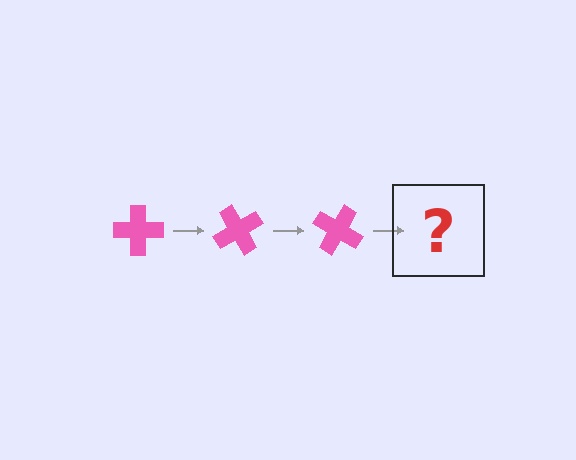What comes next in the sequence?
The next element should be a pink cross rotated 180 degrees.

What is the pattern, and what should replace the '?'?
The pattern is that the cross rotates 60 degrees each step. The '?' should be a pink cross rotated 180 degrees.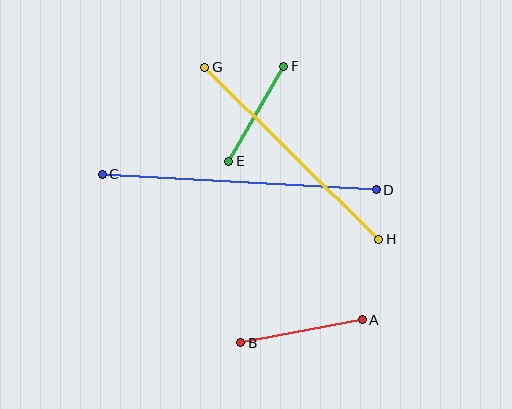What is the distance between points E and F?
The distance is approximately 110 pixels.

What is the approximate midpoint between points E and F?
The midpoint is at approximately (256, 114) pixels.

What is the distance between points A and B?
The distance is approximately 124 pixels.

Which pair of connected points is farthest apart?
Points C and D are farthest apart.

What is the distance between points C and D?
The distance is approximately 274 pixels.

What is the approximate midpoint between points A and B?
The midpoint is at approximately (301, 331) pixels.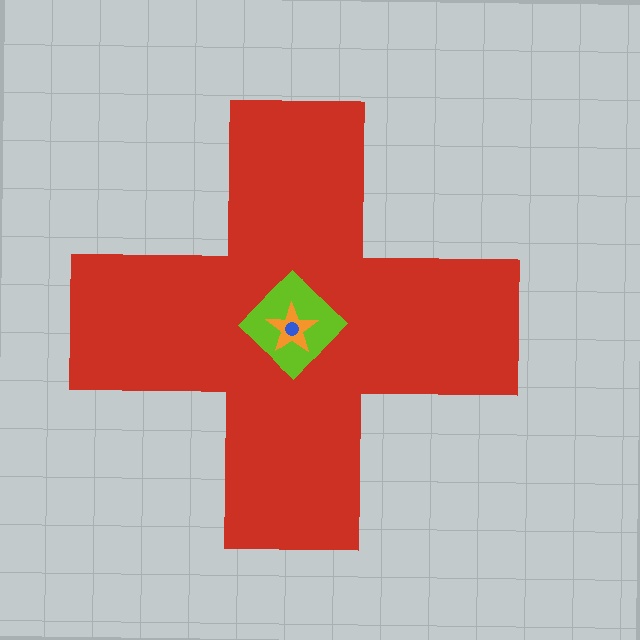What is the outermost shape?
The red cross.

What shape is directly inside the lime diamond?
The orange star.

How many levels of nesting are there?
4.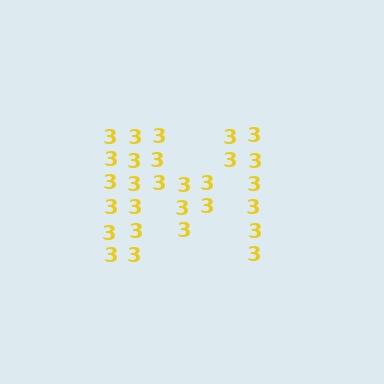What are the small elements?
The small elements are digit 3's.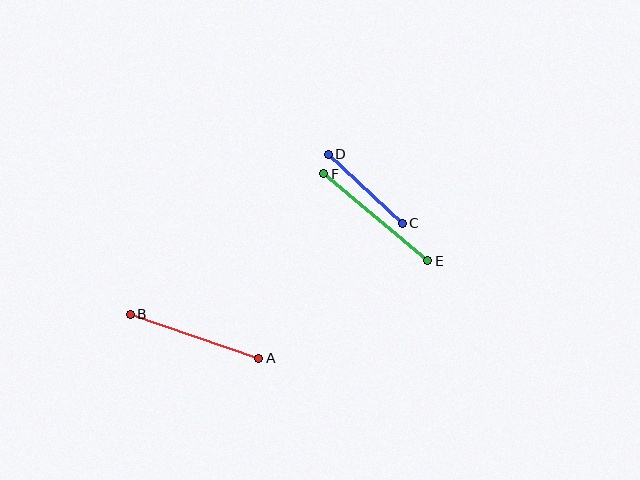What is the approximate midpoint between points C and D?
The midpoint is at approximately (365, 189) pixels.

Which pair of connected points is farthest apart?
Points E and F are farthest apart.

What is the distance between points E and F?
The distance is approximately 136 pixels.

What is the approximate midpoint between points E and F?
The midpoint is at approximately (376, 217) pixels.